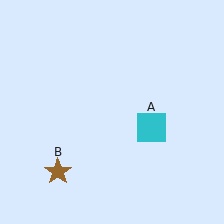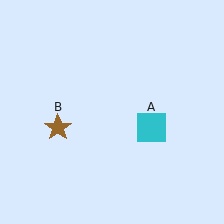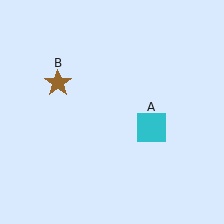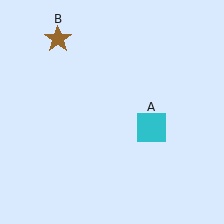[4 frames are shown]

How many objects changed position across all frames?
1 object changed position: brown star (object B).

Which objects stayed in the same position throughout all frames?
Cyan square (object A) remained stationary.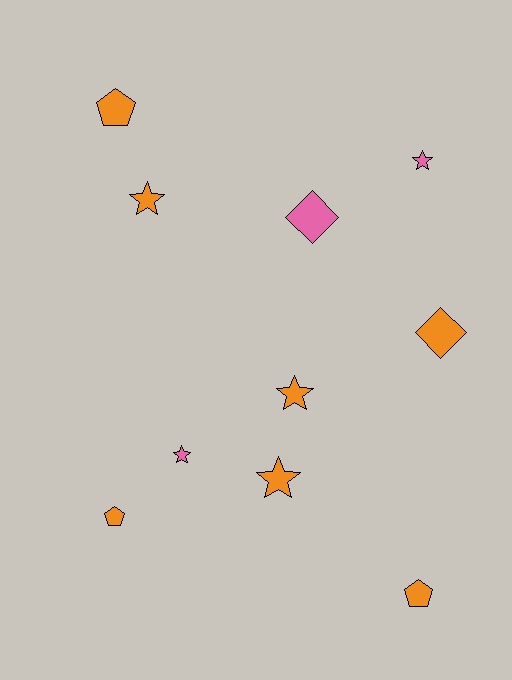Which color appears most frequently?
Orange, with 7 objects.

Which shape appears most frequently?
Star, with 5 objects.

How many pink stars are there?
There are 2 pink stars.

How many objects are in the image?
There are 10 objects.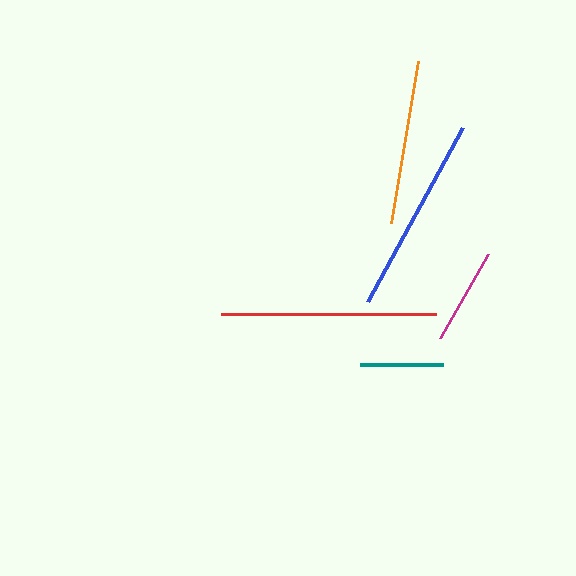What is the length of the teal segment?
The teal segment is approximately 83 pixels long.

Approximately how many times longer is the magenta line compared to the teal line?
The magenta line is approximately 1.2 times the length of the teal line.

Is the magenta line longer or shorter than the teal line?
The magenta line is longer than the teal line.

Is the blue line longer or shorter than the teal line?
The blue line is longer than the teal line.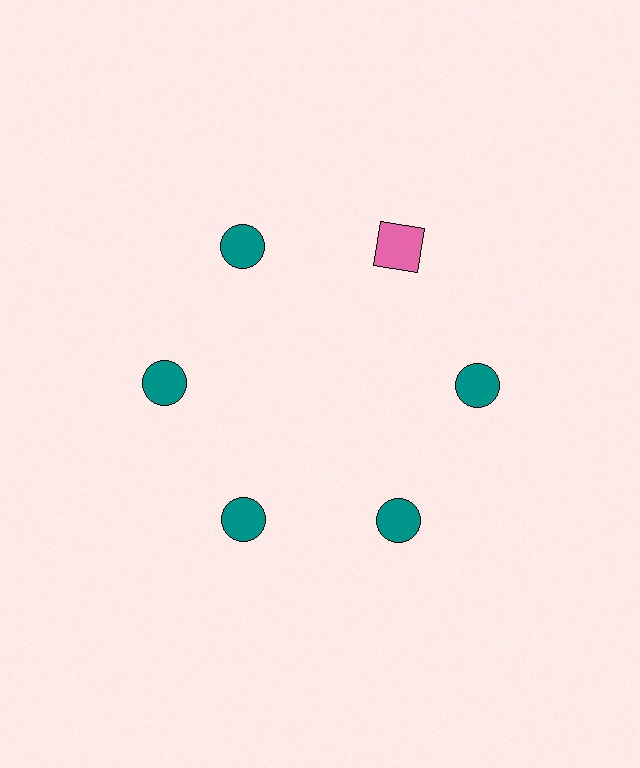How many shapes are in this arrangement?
There are 6 shapes arranged in a ring pattern.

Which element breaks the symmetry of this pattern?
The pink square at roughly the 1 o'clock position breaks the symmetry. All other shapes are teal circles.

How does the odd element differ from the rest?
It differs in both color (pink instead of teal) and shape (square instead of circle).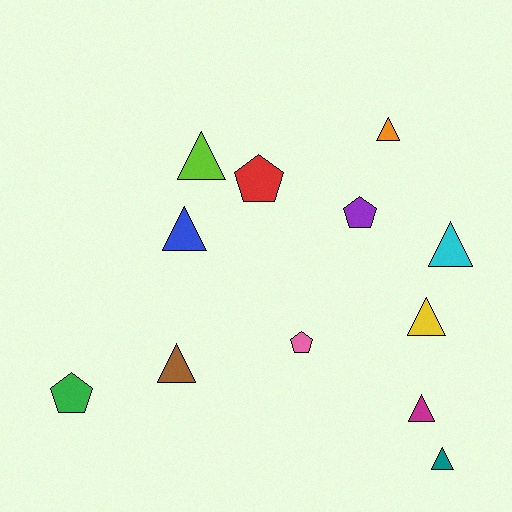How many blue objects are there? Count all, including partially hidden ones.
There is 1 blue object.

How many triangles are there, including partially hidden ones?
There are 8 triangles.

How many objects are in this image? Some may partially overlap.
There are 12 objects.